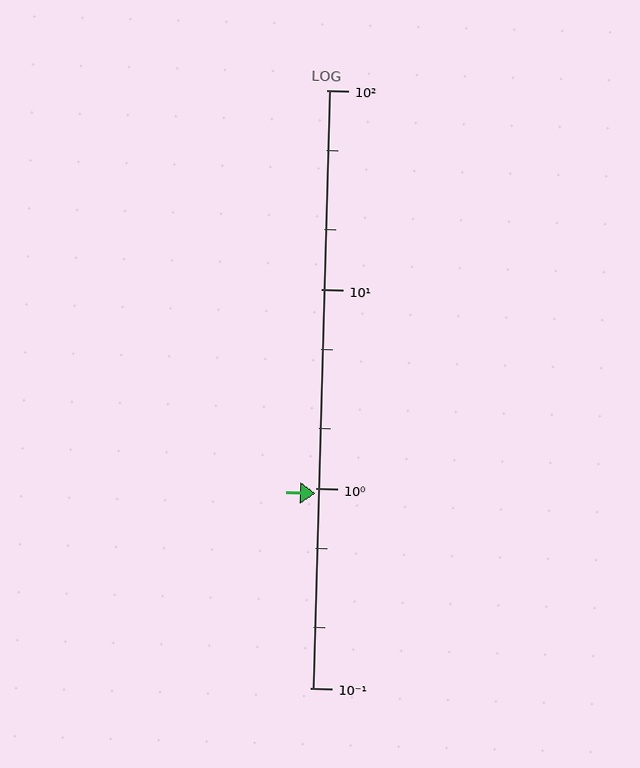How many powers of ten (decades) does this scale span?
The scale spans 3 decades, from 0.1 to 100.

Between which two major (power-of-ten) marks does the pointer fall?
The pointer is between 0.1 and 1.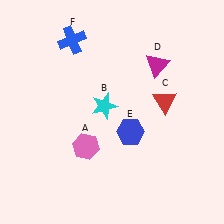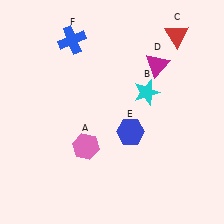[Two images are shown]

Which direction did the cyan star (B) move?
The cyan star (B) moved right.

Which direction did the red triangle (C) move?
The red triangle (C) moved up.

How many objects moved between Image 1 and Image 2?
2 objects moved between the two images.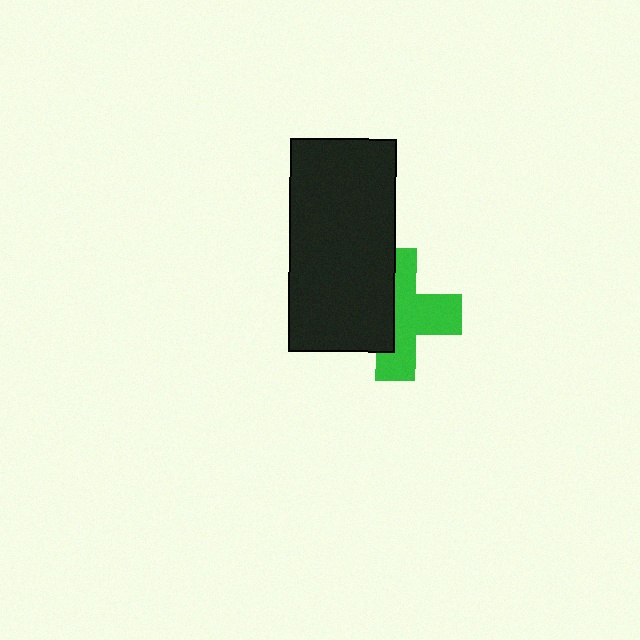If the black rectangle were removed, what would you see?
You would see the complete green cross.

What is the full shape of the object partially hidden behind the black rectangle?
The partially hidden object is a green cross.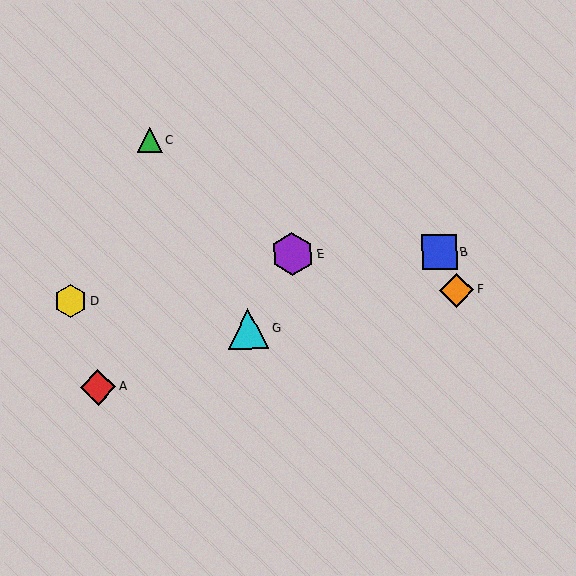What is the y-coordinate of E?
Object E is at y≈254.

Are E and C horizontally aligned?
No, E is at y≈254 and C is at y≈140.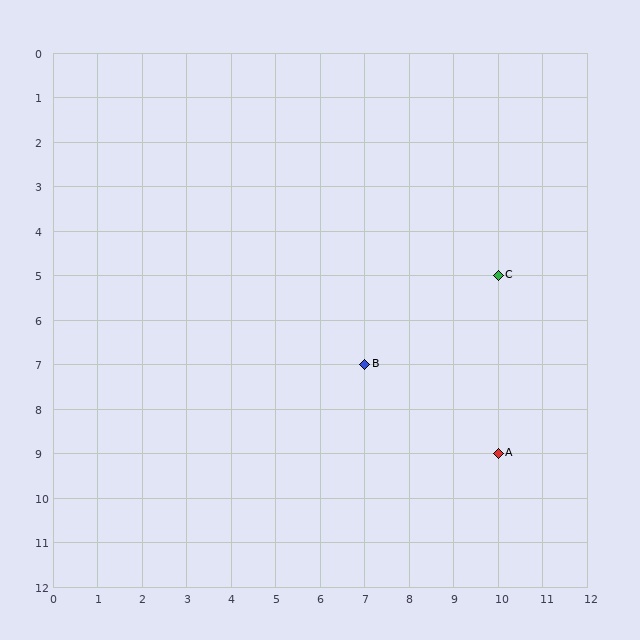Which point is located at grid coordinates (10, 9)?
Point A is at (10, 9).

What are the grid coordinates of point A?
Point A is at grid coordinates (10, 9).